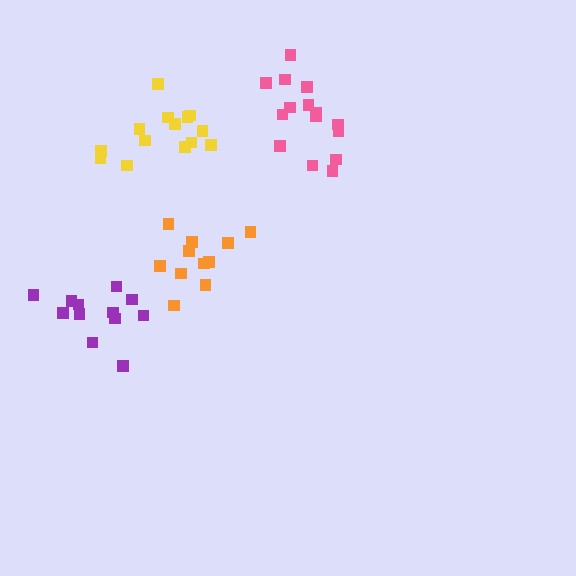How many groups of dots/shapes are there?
There are 4 groups.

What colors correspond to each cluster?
The clusters are colored: yellow, purple, pink, orange.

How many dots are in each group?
Group 1: 14 dots, Group 2: 12 dots, Group 3: 15 dots, Group 4: 11 dots (52 total).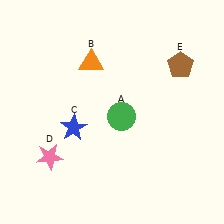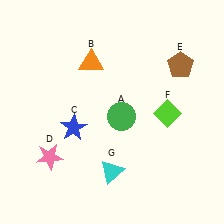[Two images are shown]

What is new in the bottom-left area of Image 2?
A cyan triangle (G) was added in the bottom-left area of Image 2.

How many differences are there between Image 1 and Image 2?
There are 2 differences between the two images.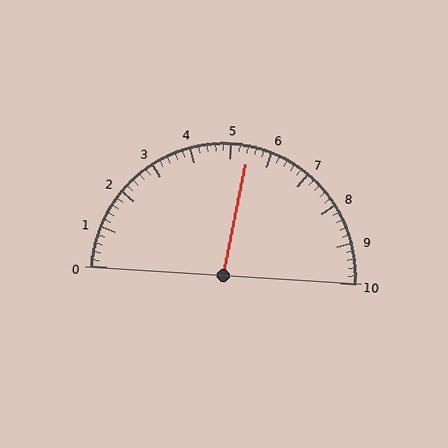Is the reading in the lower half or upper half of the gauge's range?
The reading is in the upper half of the range (0 to 10).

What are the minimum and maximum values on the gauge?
The gauge ranges from 0 to 10.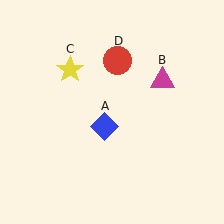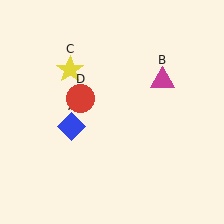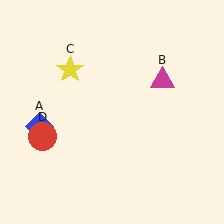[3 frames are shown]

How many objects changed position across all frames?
2 objects changed position: blue diamond (object A), red circle (object D).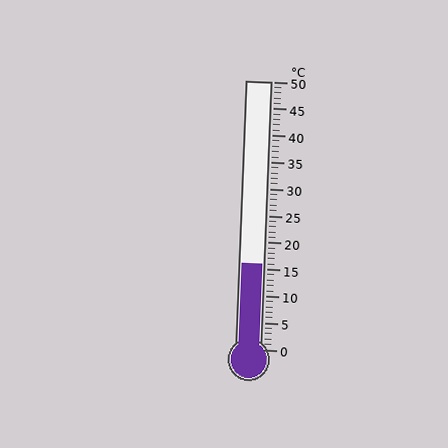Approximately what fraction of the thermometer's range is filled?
The thermometer is filled to approximately 30% of its range.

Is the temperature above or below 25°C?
The temperature is below 25°C.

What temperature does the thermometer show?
The thermometer shows approximately 16°C.